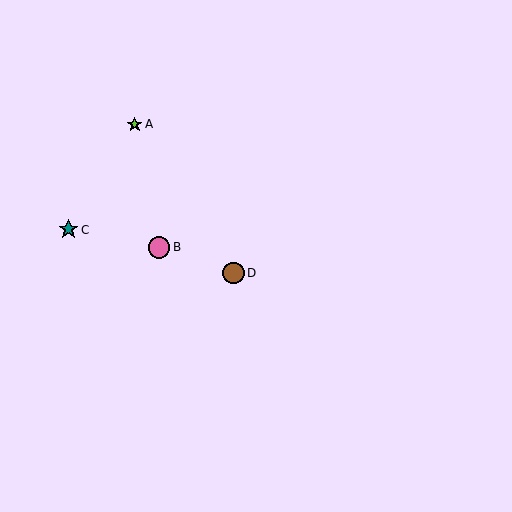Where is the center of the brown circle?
The center of the brown circle is at (233, 273).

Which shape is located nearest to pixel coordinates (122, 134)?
The lime star (labeled A) at (135, 124) is nearest to that location.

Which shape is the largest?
The pink circle (labeled B) is the largest.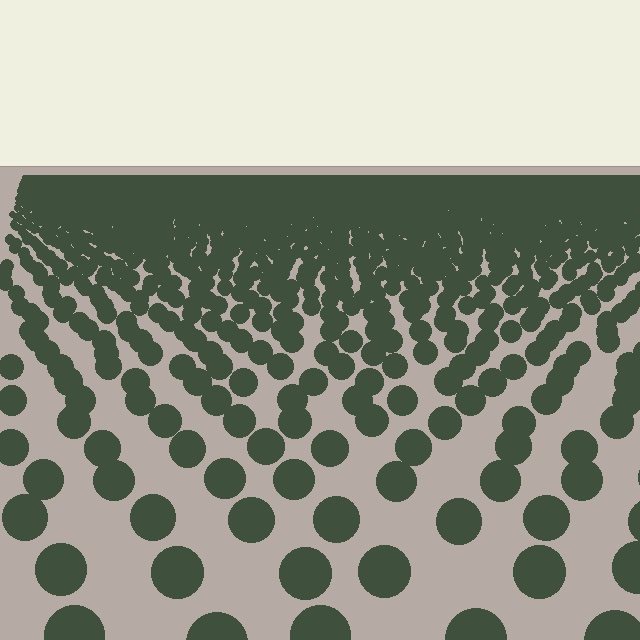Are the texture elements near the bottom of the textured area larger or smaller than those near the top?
Larger. Near the bottom, elements are closer to the viewer and appear at a bigger on-screen size.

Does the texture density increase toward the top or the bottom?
Density increases toward the top.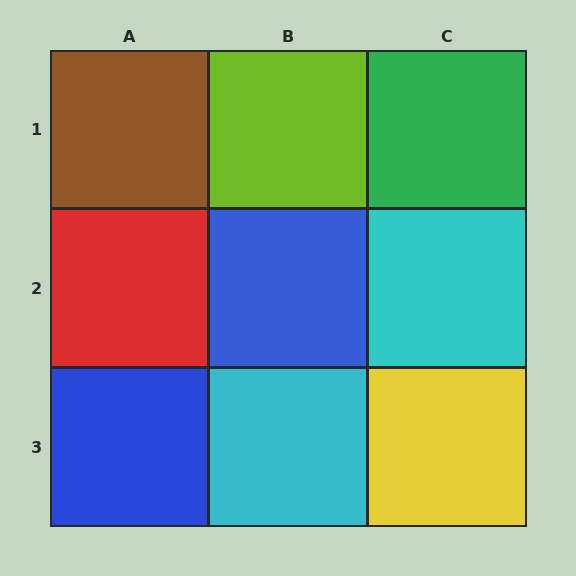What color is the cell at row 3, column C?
Yellow.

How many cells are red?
1 cell is red.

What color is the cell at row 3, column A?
Blue.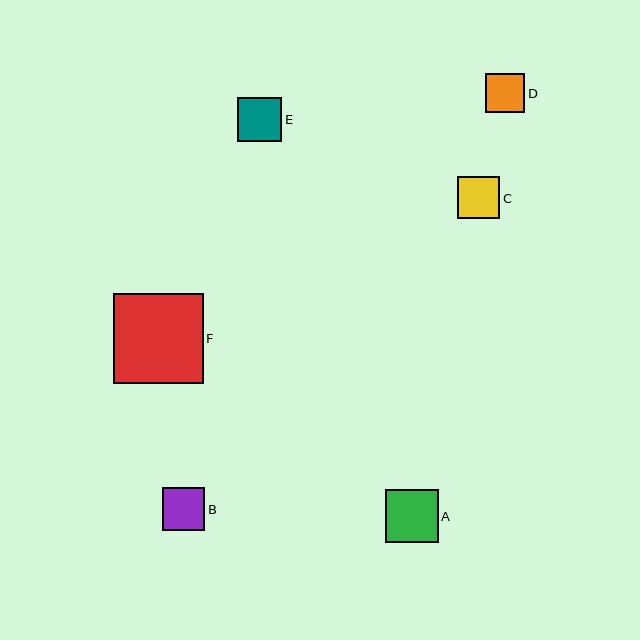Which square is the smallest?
Square D is the smallest with a size of approximately 39 pixels.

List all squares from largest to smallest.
From largest to smallest: F, A, E, B, C, D.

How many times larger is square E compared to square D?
Square E is approximately 1.1 times the size of square D.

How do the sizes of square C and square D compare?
Square C and square D are approximately the same size.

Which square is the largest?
Square F is the largest with a size of approximately 90 pixels.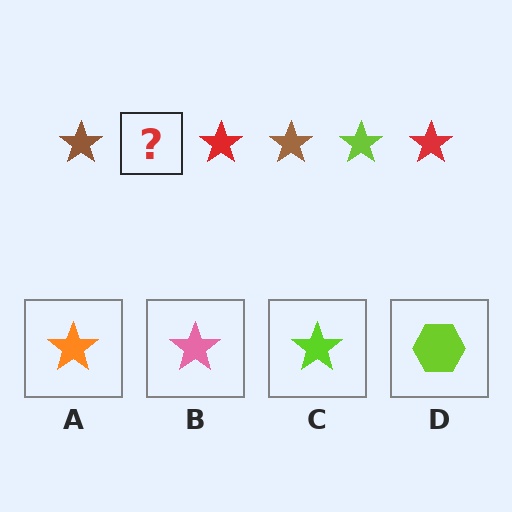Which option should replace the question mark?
Option C.